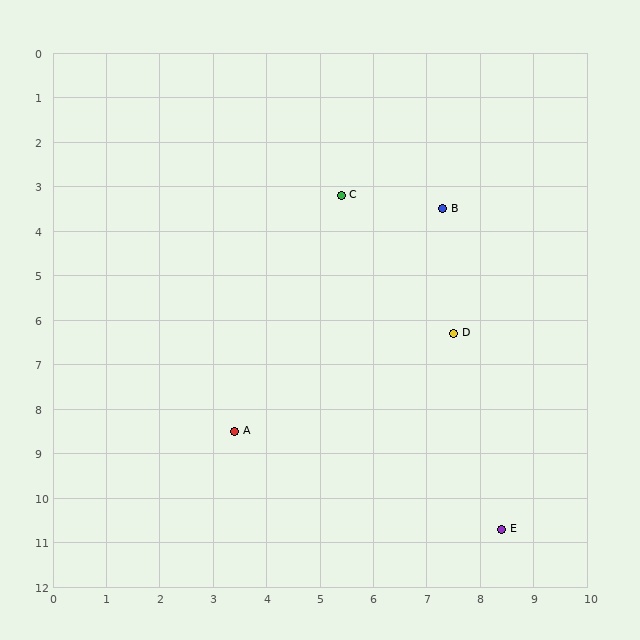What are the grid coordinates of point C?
Point C is at approximately (5.4, 3.2).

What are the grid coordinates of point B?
Point B is at approximately (7.3, 3.5).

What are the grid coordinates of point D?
Point D is at approximately (7.5, 6.3).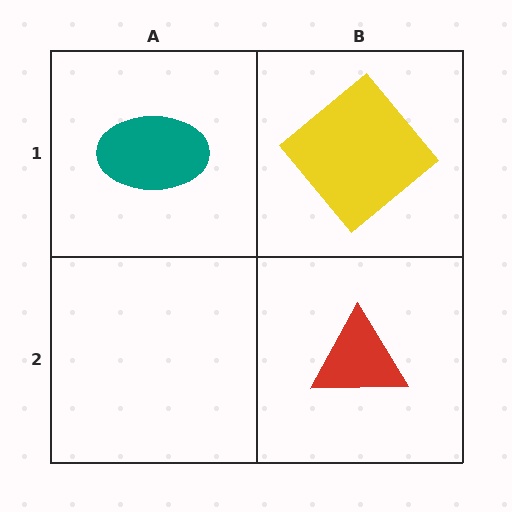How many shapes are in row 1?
2 shapes.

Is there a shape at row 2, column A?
No, that cell is empty.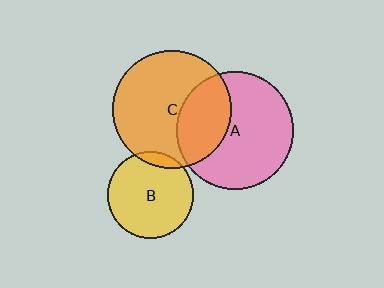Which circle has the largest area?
Circle C (orange).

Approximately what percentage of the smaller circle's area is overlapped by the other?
Approximately 35%.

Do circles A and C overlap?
Yes.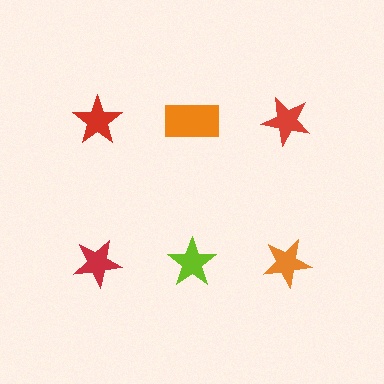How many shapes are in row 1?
3 shapes.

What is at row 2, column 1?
A red star.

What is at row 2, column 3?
An orange star.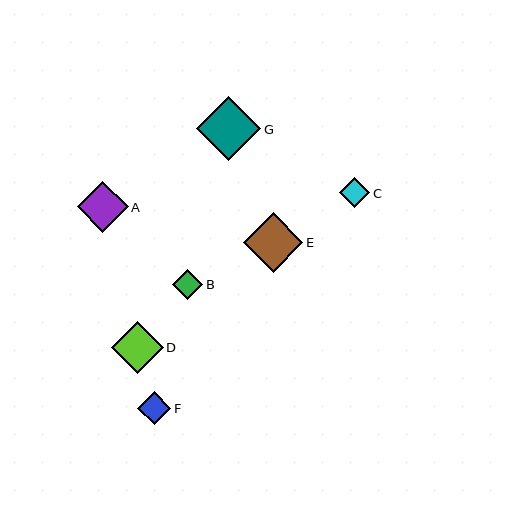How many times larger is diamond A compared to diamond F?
Diamond A is approximately 1.5 times the size of diamond F.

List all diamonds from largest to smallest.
From largest to smallest: G, E, D, A, F, B, C.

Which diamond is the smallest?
Diamond C is the smallest with a size of approximately 30 pixels.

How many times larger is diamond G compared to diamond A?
Diamond G is approximately 1.3 times the size of diamond A.